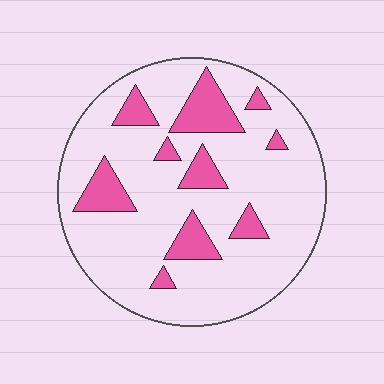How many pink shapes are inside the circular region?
10.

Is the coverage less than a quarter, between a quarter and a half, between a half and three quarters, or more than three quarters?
Less than a quarter.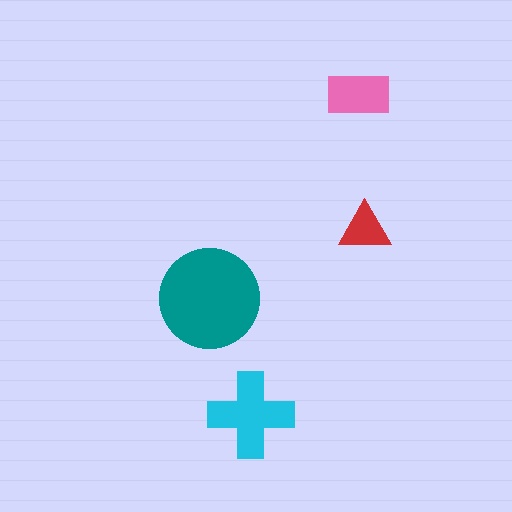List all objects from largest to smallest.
The teal circle, the cyan cross, the pink rectangle, the red triangle.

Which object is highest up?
The pink rectangle is topmost.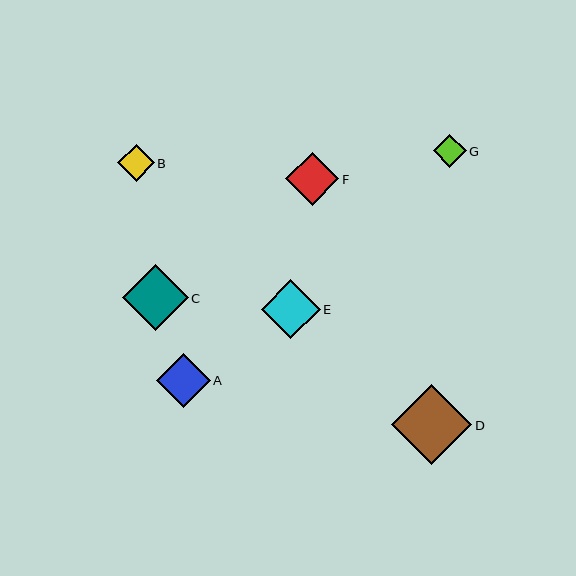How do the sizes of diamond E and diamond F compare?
Diamond E and diamond F are approximately the same size.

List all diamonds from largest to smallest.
From largest to smallest: D, C, E, A, F, B, G.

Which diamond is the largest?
Diamond D is the largest with a size of approximately 80 pixels.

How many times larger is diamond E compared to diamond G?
Diamond E is approximately 1.8 times the size of diamond G.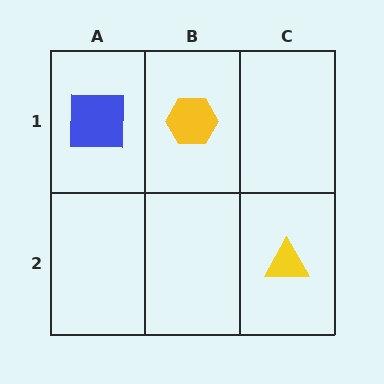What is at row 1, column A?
A blue square.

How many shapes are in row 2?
1 shape.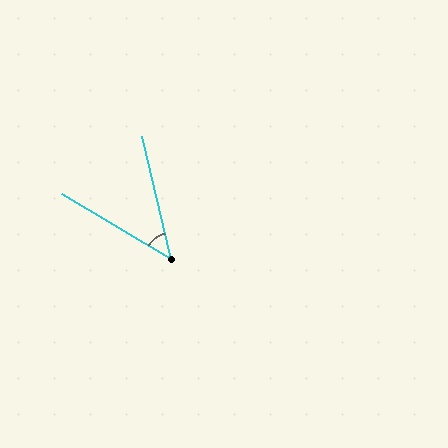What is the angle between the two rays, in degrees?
Approximately 46 degrees.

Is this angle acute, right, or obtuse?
It is acute.